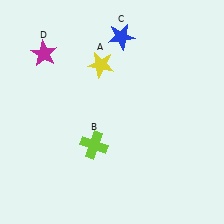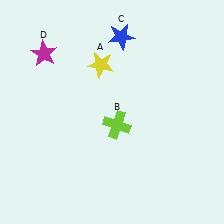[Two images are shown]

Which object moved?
The lime cross (B) moved right.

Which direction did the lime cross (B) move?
The lime cross (B) moved right.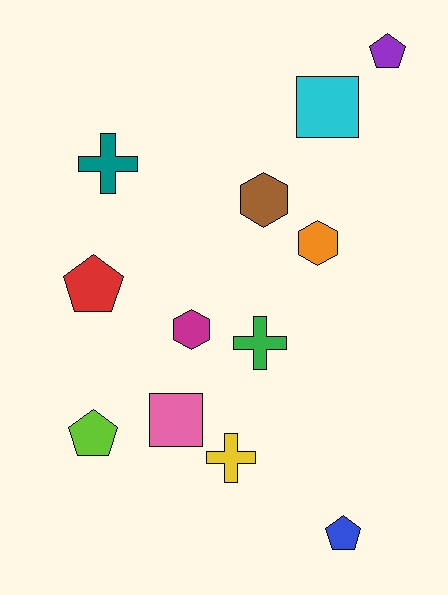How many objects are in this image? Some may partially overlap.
There are 12 objects.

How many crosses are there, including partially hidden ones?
There are 3 crosses.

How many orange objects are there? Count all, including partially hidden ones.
There is 1 orange object.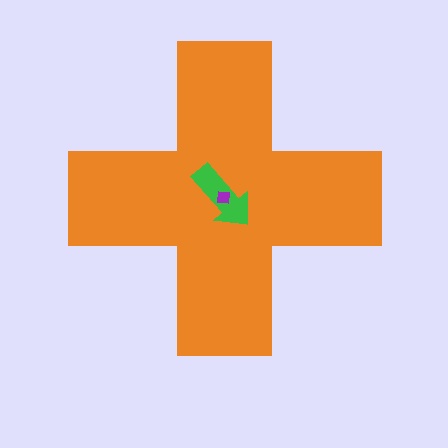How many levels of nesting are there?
3.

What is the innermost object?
The purple square.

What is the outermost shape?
The orange cross.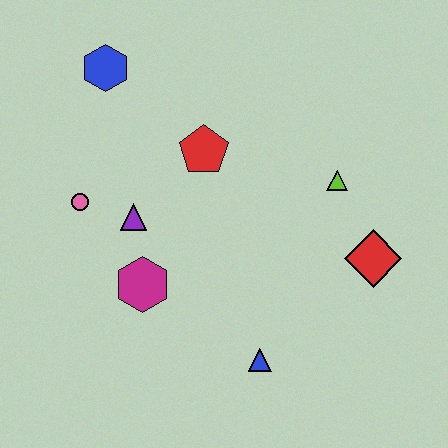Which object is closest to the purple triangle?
The pink circle is closest to the purple triangle.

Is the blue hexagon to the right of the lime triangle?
No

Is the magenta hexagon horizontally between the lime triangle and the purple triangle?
Yes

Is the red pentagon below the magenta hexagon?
No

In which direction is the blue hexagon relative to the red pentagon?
The blue hexagon is to the left of the red pentagon.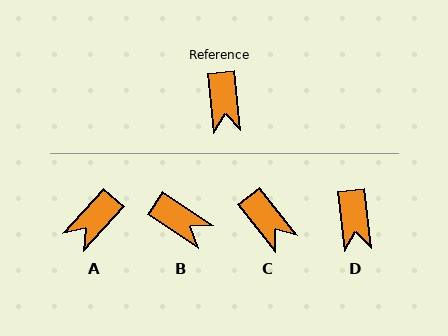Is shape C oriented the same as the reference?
No, it is off by about 33 degrees.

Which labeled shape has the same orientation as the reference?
D.